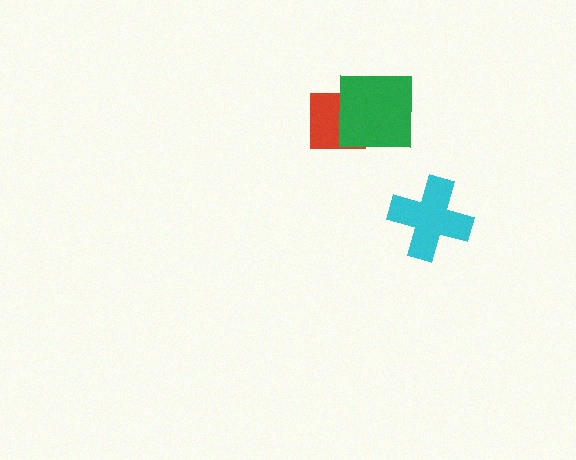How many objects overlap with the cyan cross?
0 objects overlap with the cyan cross.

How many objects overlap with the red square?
1 object overlaps with the red square.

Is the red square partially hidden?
Yes, it is partially covered by another shape.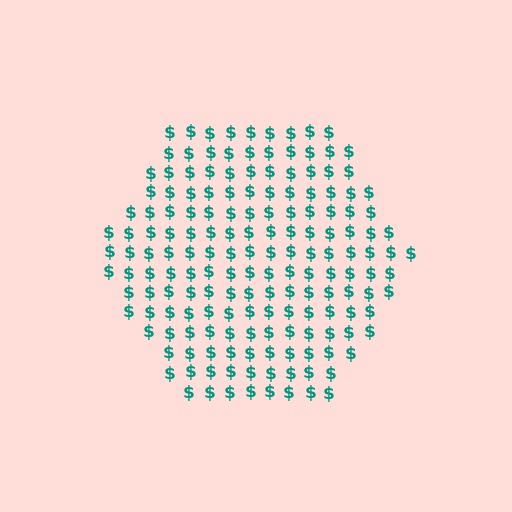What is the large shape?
The large shape is a hexagon.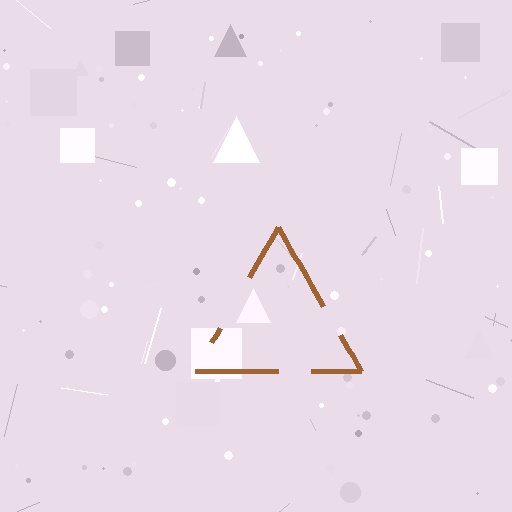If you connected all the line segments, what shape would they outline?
They would outline a triangle.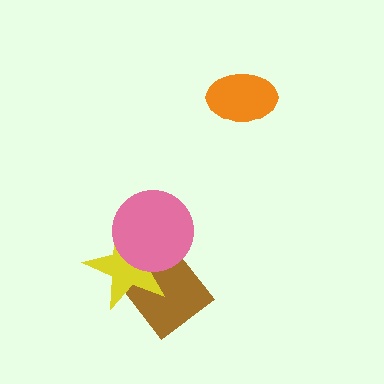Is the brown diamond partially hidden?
Yes, it is partially covered by another shape.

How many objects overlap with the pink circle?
2 objects overlap with the pink circle.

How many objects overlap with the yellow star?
2 objects overlap with the yellow star.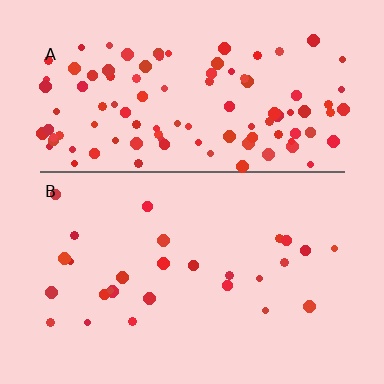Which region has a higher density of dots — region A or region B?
A (the top).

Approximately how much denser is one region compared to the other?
Approximately 3.9× — region A over region B.